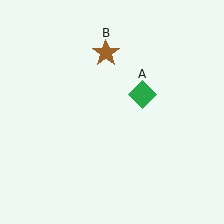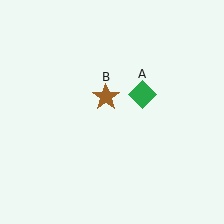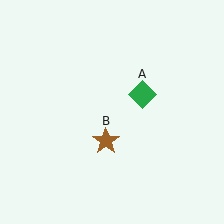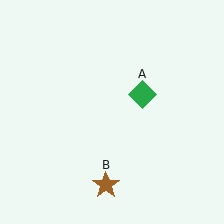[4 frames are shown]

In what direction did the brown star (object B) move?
The brown star (object B) moved down.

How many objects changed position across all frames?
1 object changed position: brown star (object B).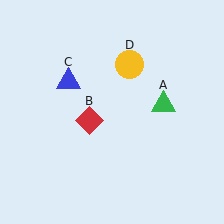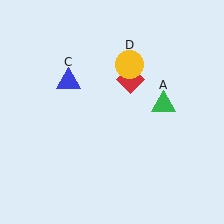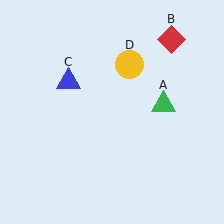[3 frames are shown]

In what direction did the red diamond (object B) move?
The red diamond (object B) moved up and to the right.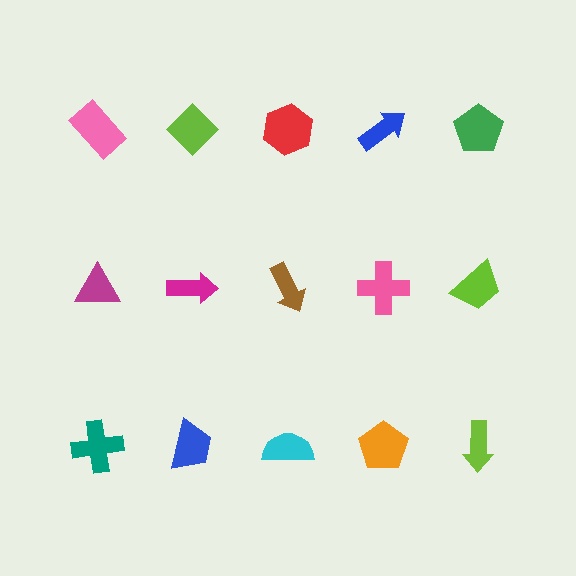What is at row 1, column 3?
A red hexagon.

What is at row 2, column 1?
A magenta triangle.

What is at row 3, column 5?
A lime arrow.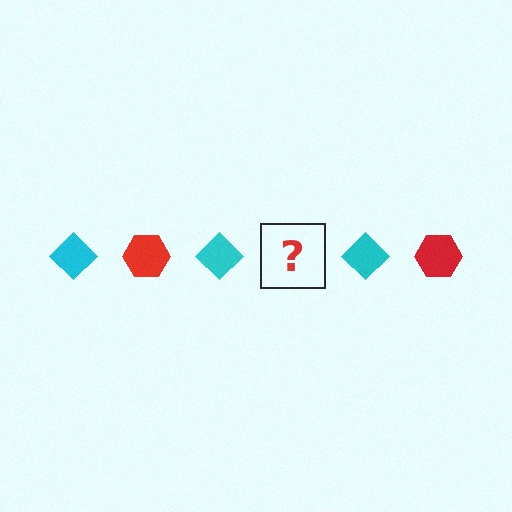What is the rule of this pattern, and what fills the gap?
The rule is that the pattern alternates between cyan diamond and red hexagon. The gap should be filled with a red hexagon.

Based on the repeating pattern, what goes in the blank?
The blank should be a red hexagon.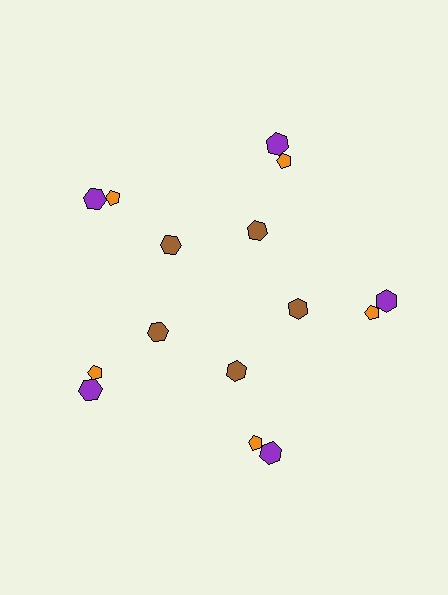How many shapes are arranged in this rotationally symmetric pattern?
There are 15 shapes, arranged in 5 groups of 3.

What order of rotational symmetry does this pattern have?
This pattern has 5-fold rotational symmetry.